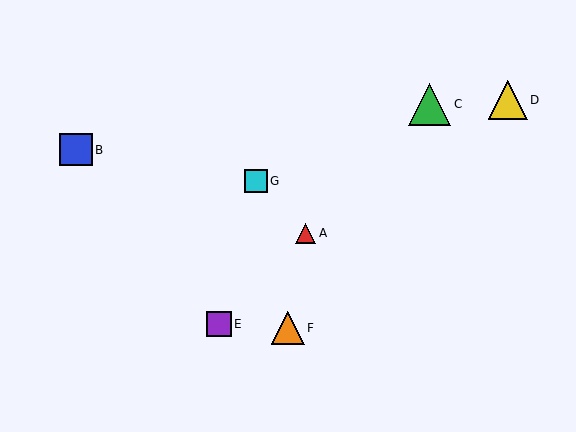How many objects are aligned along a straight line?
3 objects (A, C, E) are aligned along a straight line.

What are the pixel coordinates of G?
Object G is at (256, 181).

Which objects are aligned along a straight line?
Objects A, C, E are aligned along a straight line.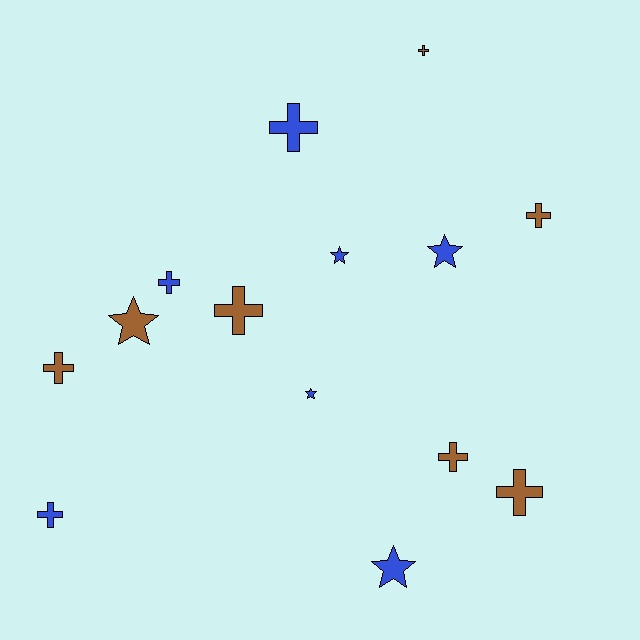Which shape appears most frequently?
Cross, with 9 objects.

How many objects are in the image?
There are 14 objects.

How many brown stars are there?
There is 1 brown star.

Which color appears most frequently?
Blue, with 7 objects.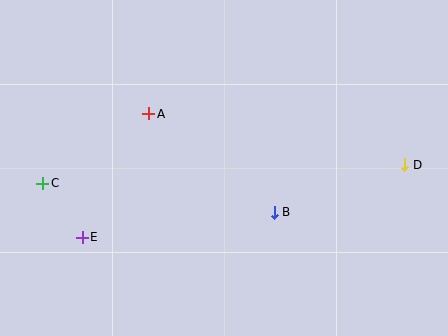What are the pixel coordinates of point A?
Point A is at (149, 114).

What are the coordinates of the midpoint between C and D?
The midpoint between C and D is at (224, 174).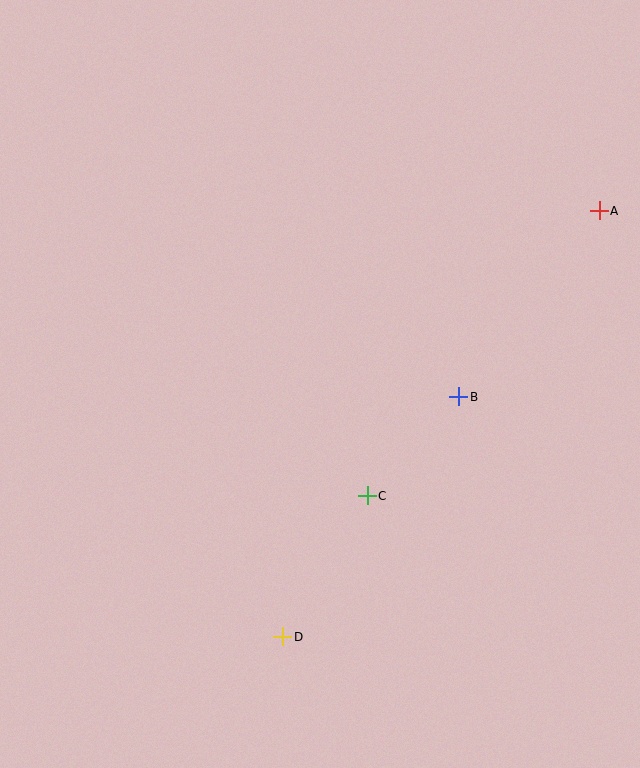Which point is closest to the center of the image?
Point C at (367, 496) is closest to the center.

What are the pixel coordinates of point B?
Point B is at (459, 397).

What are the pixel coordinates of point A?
Point A is at (599, 211).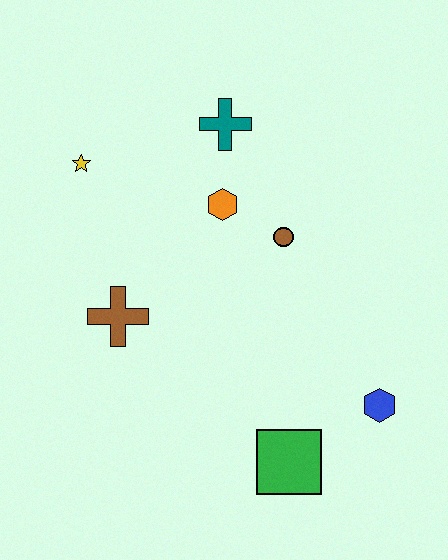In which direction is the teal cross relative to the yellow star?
The teal cross is to the right of the yellow star.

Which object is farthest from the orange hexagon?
The green square is farthest from the orange hexagon.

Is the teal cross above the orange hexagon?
Yes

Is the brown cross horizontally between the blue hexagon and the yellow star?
Yes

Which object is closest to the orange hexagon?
The brown circle is closest to the orange hexagon.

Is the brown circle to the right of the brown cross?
Yes